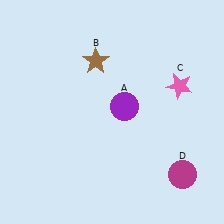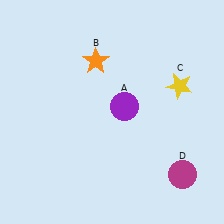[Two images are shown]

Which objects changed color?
B changed from brown to orange. C changed from pink to yellow.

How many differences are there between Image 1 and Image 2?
There are 2 differences between the two images.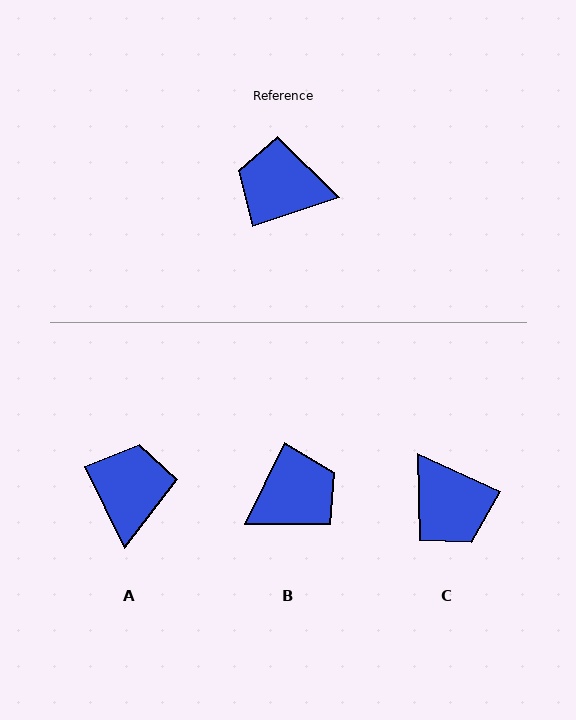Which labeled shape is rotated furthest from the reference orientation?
C, about 136 degrees away.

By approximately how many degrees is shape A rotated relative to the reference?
Approximately 83 degrees clockwise.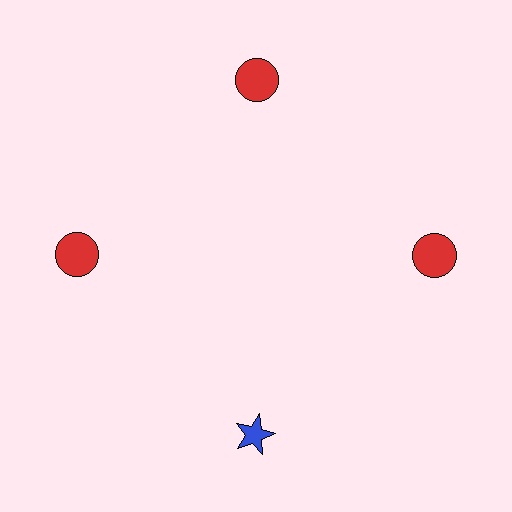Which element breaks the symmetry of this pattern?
The blue star at roughly the 6 o'clock position breaks the symmetry. All other shapes are red circles.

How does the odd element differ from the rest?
It differs in both color (blue instead of red) and shape (star instead of circle).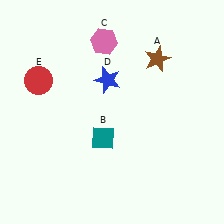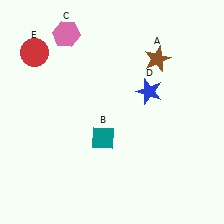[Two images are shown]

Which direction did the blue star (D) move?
The blue star (D) moved right.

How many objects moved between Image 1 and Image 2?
3 objects moved between the two images.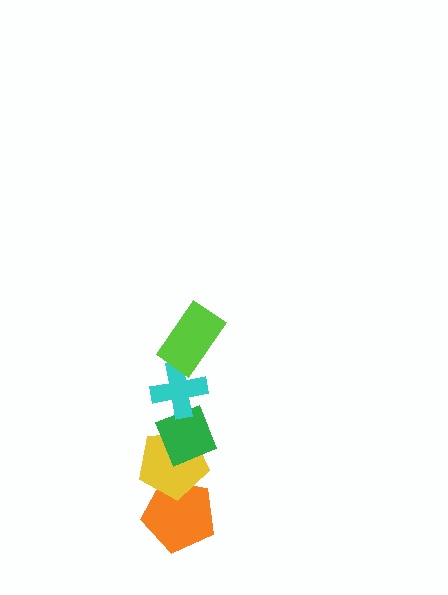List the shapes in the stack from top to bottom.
From top to bottom: the lime rectangle, the cyan cross, the green diamond, the yellow pentagon, the orange pentagon.